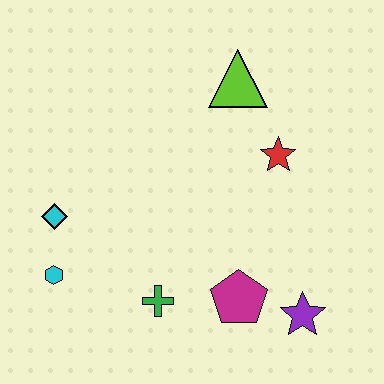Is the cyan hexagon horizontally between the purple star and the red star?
No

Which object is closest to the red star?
The lime triangle is closest to the red star.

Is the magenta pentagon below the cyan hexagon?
Yes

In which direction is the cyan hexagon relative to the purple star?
The cyan hexagon is to the left of the purple star.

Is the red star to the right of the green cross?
Yes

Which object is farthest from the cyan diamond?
The purple star is farthest from the cyan diamond.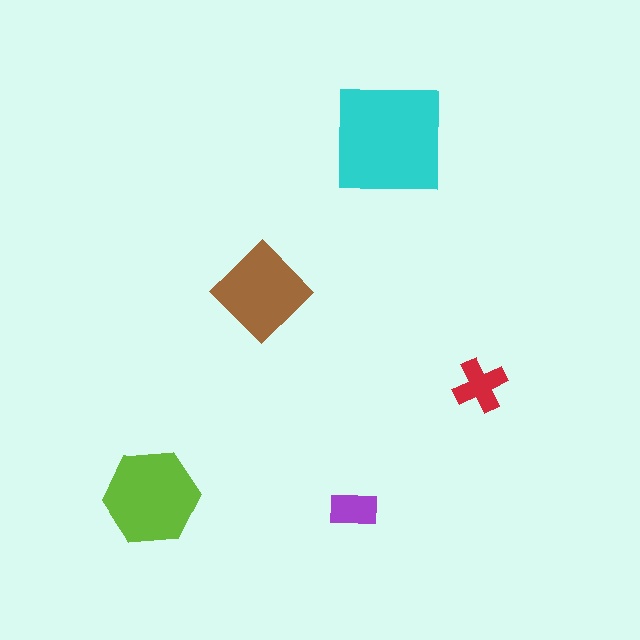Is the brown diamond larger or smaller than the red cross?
Larger.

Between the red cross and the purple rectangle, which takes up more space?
The red cross.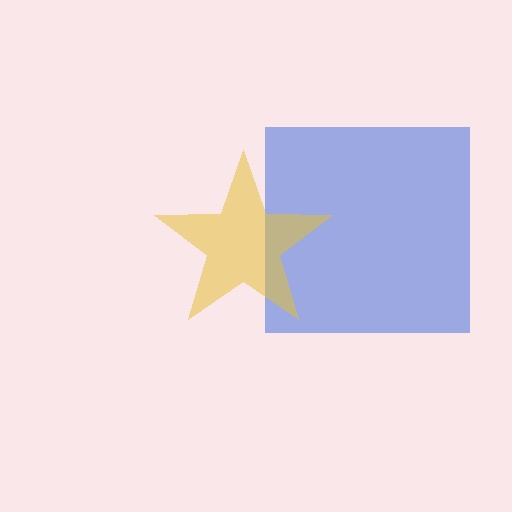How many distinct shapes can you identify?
There are 2 distinct shapes: a blue square, a yellow star.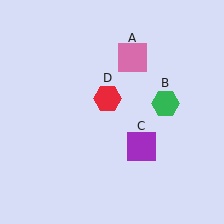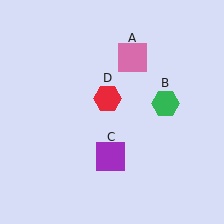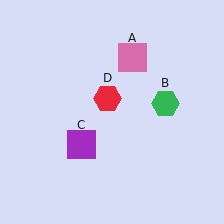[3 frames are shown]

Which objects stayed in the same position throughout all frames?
Pink square (object A) and green hexagon (object B) and red hexagon (object D) remained stationary.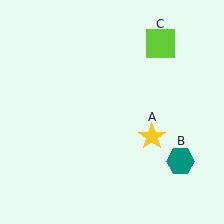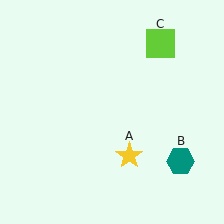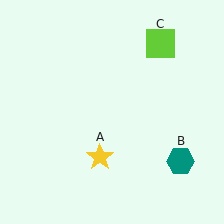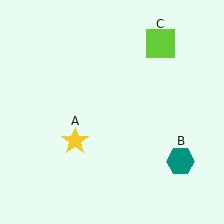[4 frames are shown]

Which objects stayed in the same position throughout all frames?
Teal hexagon (object B) and lime square (object C) remained stationary.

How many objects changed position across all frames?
1 object changed position: yellow star (object A).